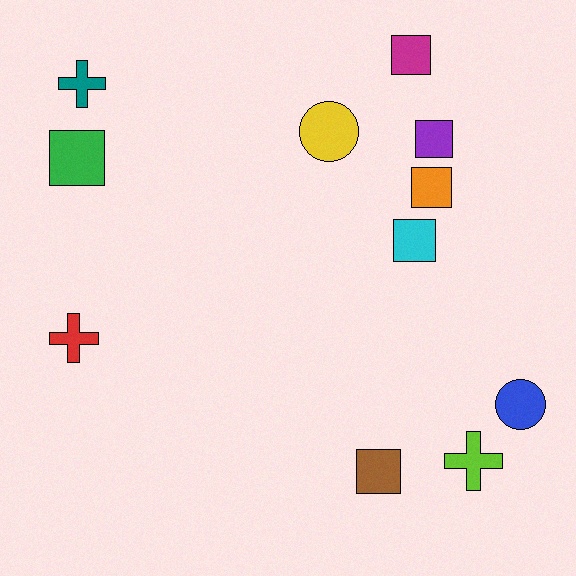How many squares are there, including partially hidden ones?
There are 6 squares.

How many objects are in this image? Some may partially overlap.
There are 11 objects.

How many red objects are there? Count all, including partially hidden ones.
There is 1 red object.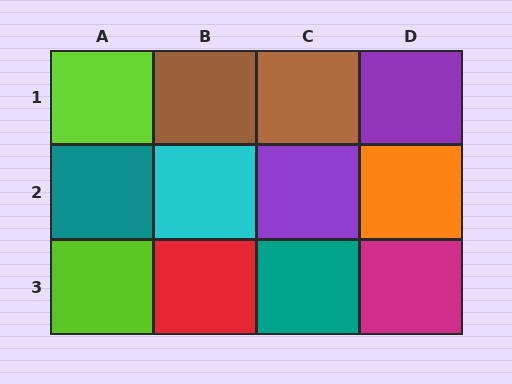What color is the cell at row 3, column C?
Teal.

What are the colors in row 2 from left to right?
Teal, cyan, purple, orange.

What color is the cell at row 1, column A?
Lime.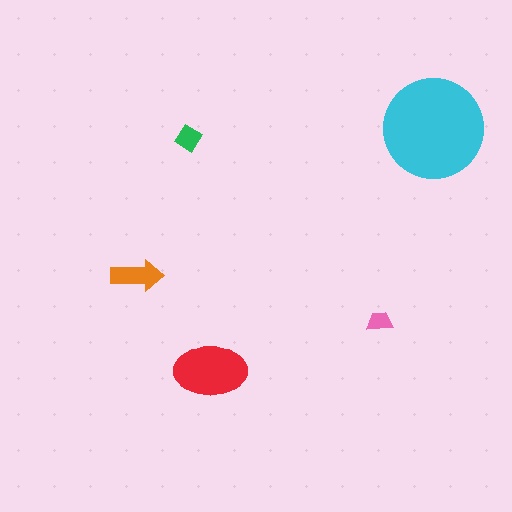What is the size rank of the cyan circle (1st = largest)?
1st.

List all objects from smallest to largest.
The pink trapezoid, the green diamond, the orange arrow, the red ellipse, the cyan circle.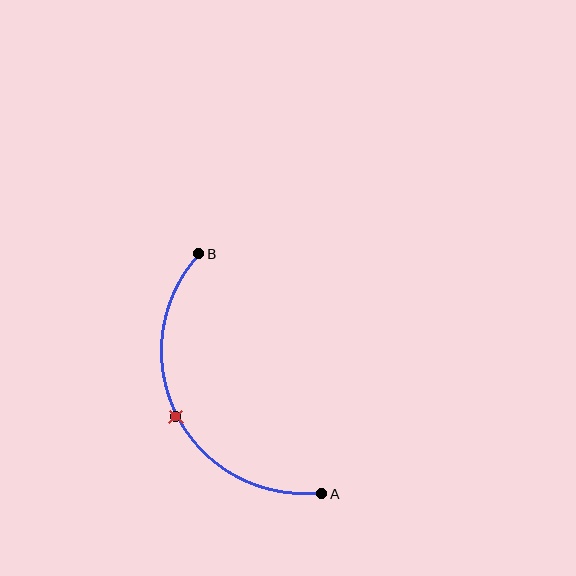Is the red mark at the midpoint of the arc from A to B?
Yes. The red mark lies on the arc at equal arc-length from both A and B — it is the arc midpoint.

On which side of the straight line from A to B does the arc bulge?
The arc bulges to the left of the straight line connecting A and B.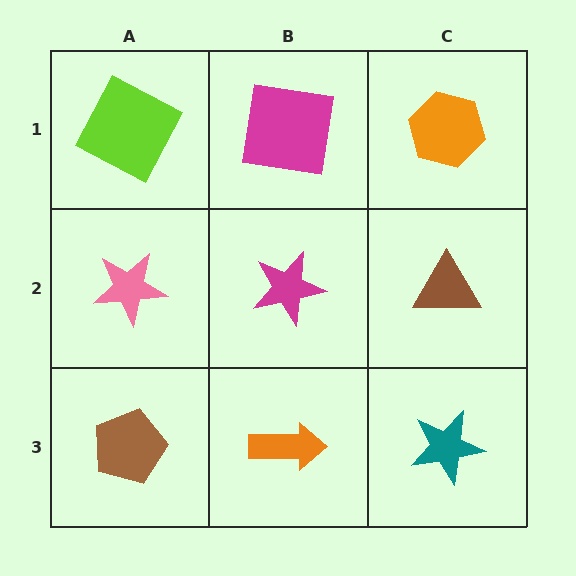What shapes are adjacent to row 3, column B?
A magenta star (row 2, column B), a brown pentagon (row 3, column A), a teal star (row 3, column C).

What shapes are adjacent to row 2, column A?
A lime square (row 1, column A), a brown pentagon (row 3, column A), a magenta star (row 2, column B).